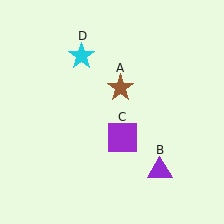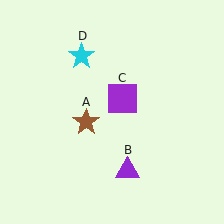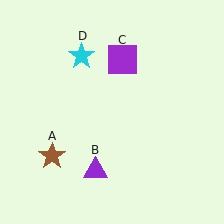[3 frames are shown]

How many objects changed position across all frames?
3 objects changed position: brown star (object A), purple triangle (object B), purple square (object C).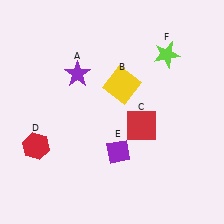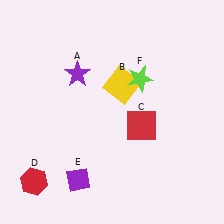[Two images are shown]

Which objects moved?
The objects that moved are: the red hexagon (D), the purple diamond (E), the lime star (F).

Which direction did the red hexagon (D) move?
The red hexagon (D) moved down.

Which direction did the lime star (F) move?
The lime star (F) moved left.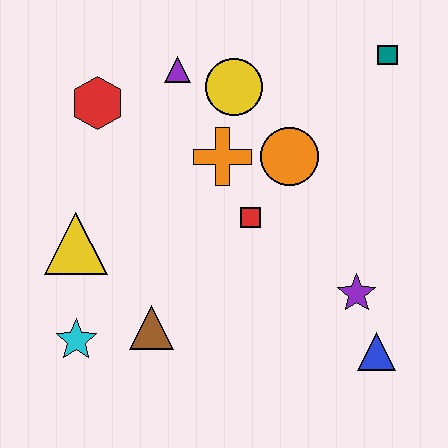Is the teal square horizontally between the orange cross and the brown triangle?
No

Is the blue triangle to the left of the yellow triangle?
No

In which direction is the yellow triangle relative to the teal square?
The yellow triangle is to the left of the teal square.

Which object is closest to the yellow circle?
The purple triangle is closest to the yellow circle.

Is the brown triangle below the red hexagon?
Yes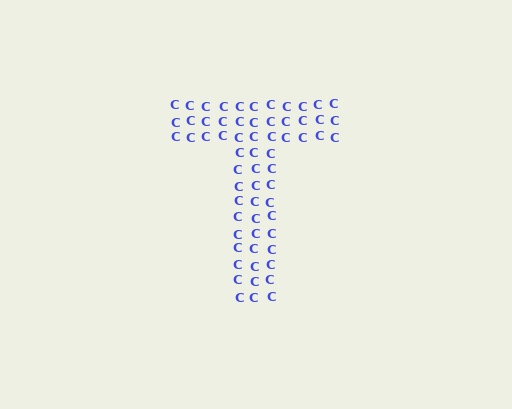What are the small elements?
The small elements are letter C's.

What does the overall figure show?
The overall figure shows the letter T.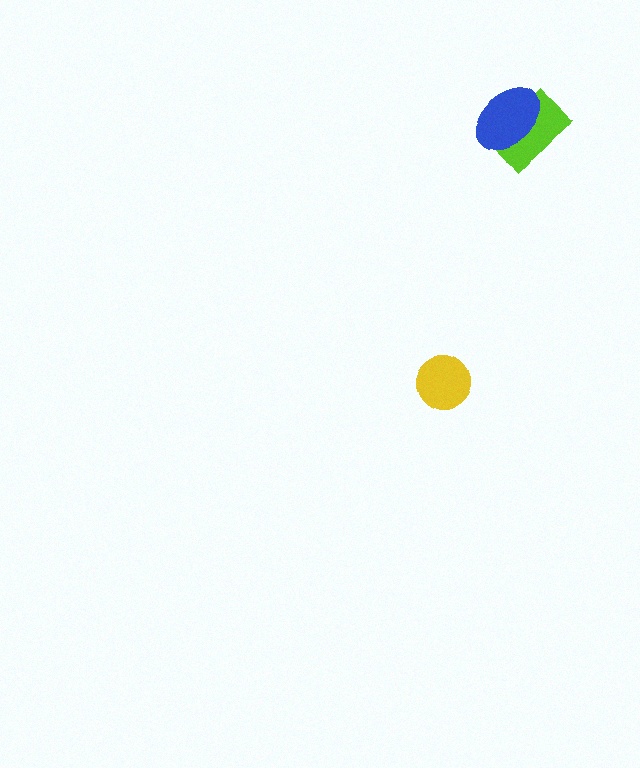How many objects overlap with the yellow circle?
0 objects overlap with the yellow circle.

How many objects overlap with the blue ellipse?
1 object overlaps with the blue ellipse.